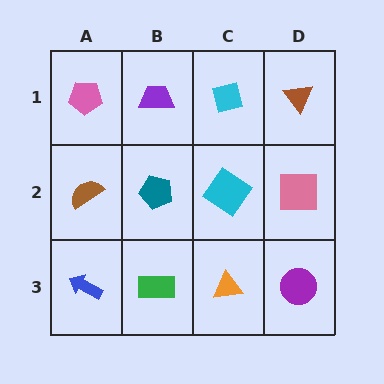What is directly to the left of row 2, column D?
A cyan diamond.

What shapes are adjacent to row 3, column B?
A teal pentagon (row 2, column B), a blue arrow (row 3, column A), an orange triangle (row 3, column C).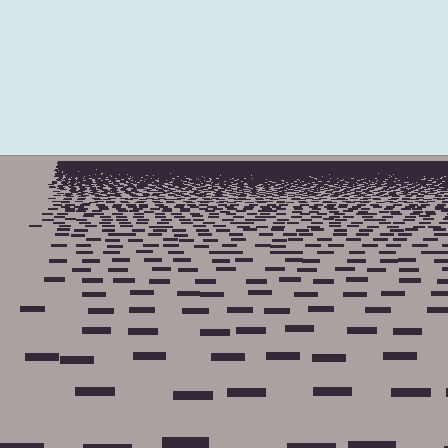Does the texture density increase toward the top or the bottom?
Density increases toward the top.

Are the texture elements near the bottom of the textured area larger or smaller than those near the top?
Larger. Near the bottom, elements are closer to the viewer and appear at a bigger on-screen size.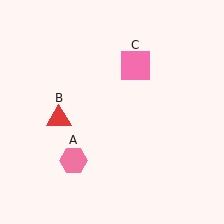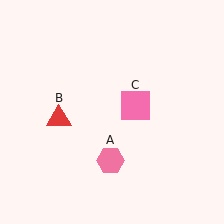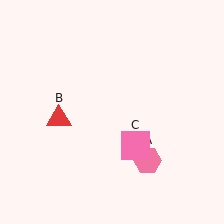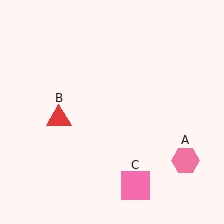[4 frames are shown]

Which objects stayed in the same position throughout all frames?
Red triangle (object B) remained stationary.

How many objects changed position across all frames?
2 objects changed position: pink hexagon (object A), pink square (object C).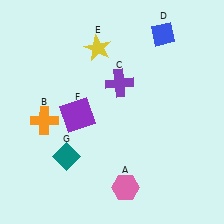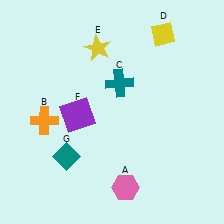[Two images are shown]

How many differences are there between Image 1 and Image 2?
There are 2 differences between the two images.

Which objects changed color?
C changed from purple to teal. D changed from blue to yellow.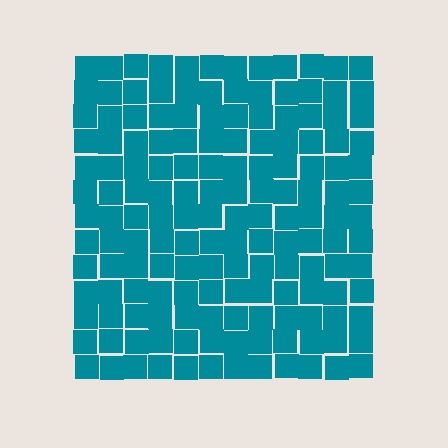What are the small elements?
The small elements are squares.